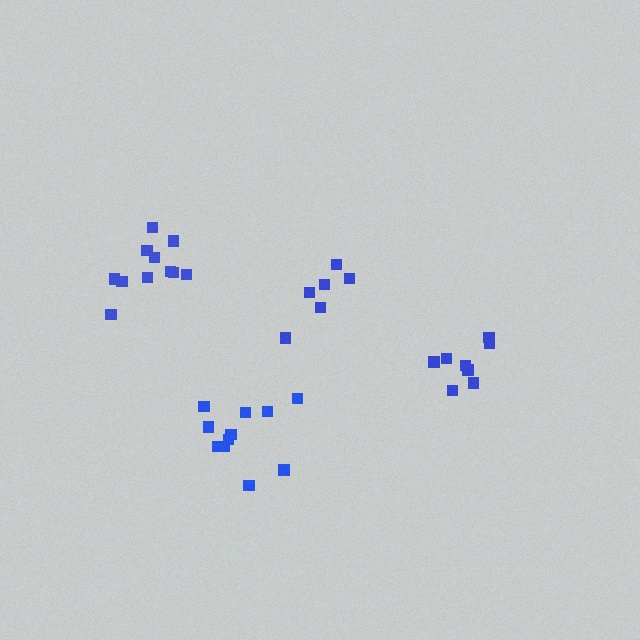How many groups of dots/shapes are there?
There are 4 groups.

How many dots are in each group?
Group 1: 8 dots, Group 2: 11 dots, Group 3: 11 dots, Group 4: 6 dots (36 total).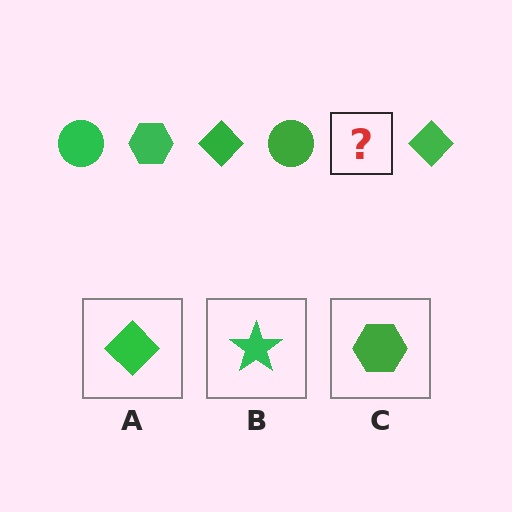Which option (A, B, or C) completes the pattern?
C.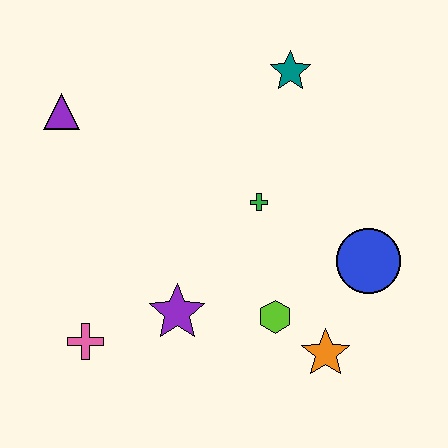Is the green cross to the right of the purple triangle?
Yes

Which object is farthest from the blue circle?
The purple triangle is farthest from the blue circle.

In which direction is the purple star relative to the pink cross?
The purple star is to the right of the pink cross.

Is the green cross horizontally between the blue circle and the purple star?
Yes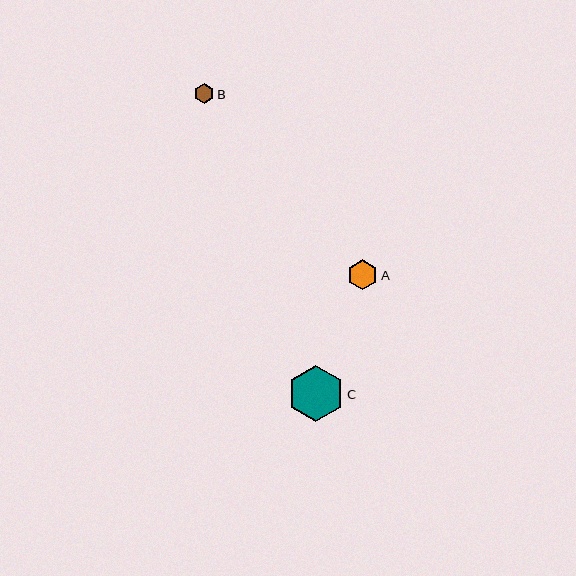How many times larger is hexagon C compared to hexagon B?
Hexagon C is approximately 2.9 times the size of hexagon B.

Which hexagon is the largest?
Hexagon C is the largest with a size of approximately 57 pixels.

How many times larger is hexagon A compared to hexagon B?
Hexagon A is approximately 1.5 times the size of hexagon B.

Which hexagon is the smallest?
Hexagon B is the smallest with a size of approximately 20 pixels.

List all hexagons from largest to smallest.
From largest to smallest: C, A, B.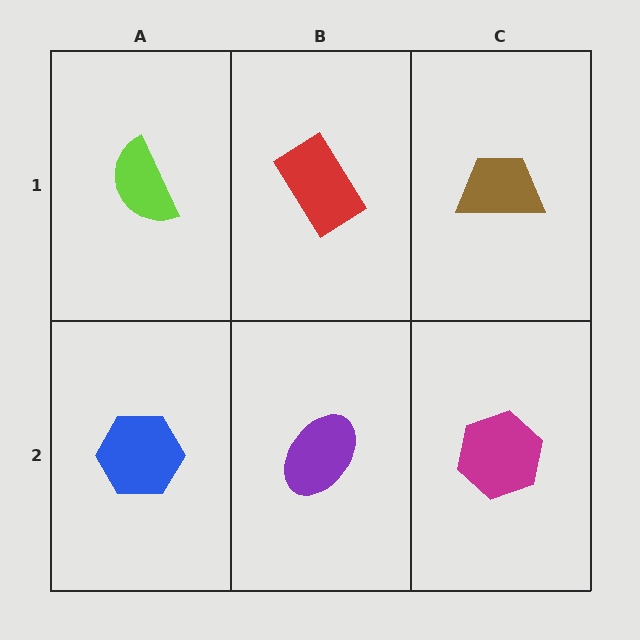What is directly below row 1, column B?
A purple ellipse.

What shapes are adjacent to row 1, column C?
A magenta hexagon (row 2, column C), a red rectangle (row 1, column B).